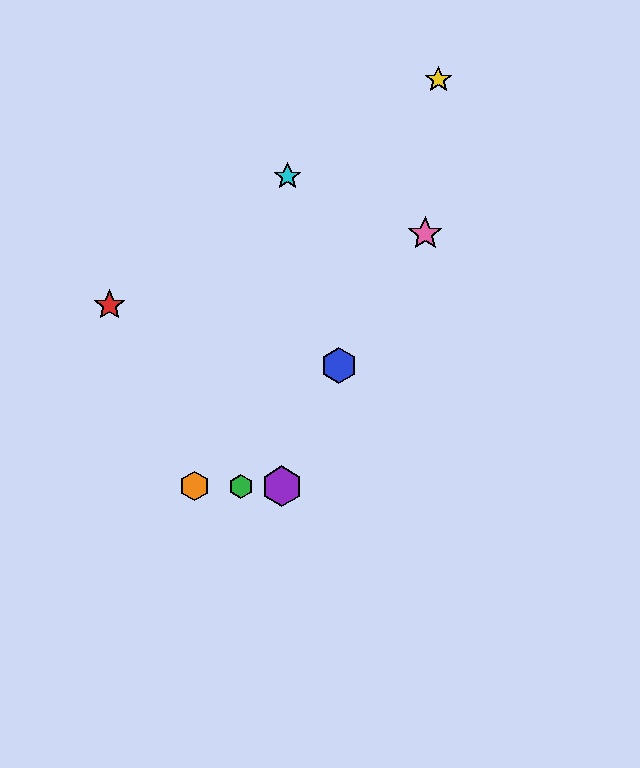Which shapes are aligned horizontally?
The green hexagon, the purple hexagon, the orange hexagon are aligned horizontally.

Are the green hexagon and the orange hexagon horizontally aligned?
Yes, both are at y≈486.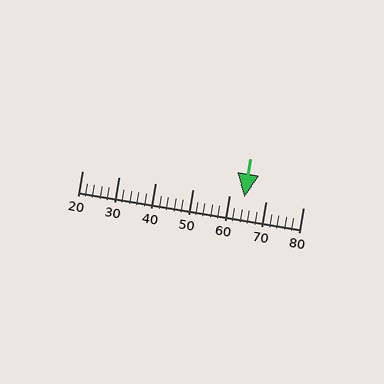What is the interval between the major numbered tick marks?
The major tick marks are spaced 10 units apart.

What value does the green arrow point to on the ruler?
The green arrow points to approximately 64.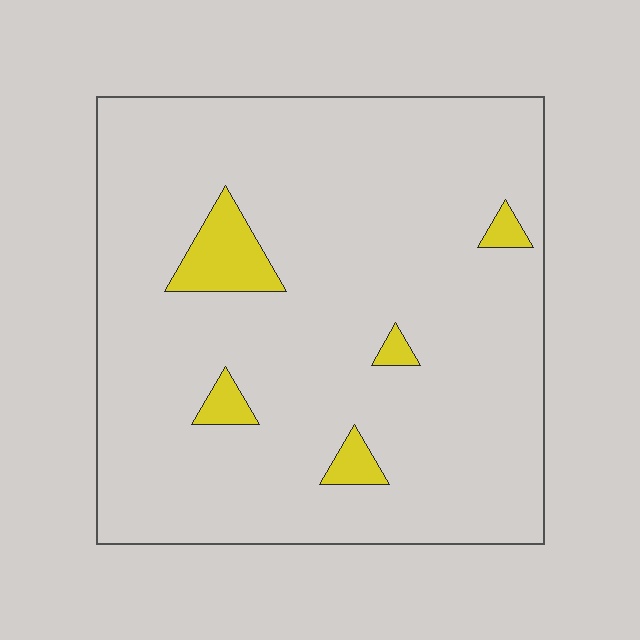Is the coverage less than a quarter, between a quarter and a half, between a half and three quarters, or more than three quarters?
Less than a quarter.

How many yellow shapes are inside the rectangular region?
5.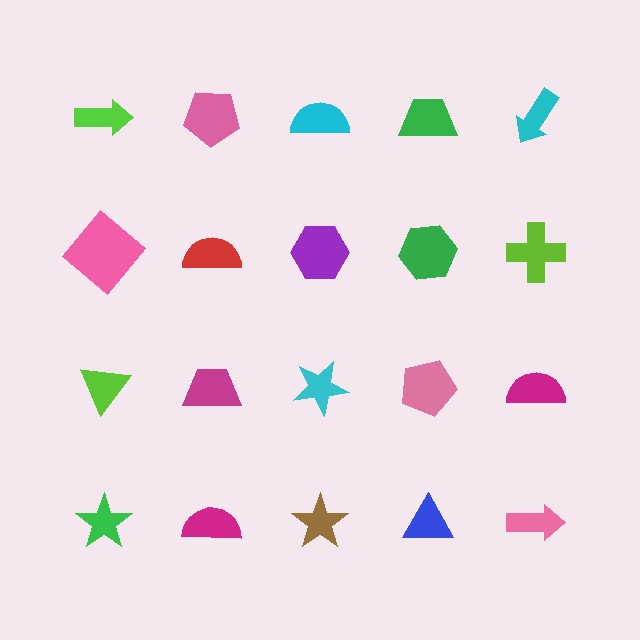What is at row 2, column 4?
A green hexagon.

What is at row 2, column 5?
A lime cross.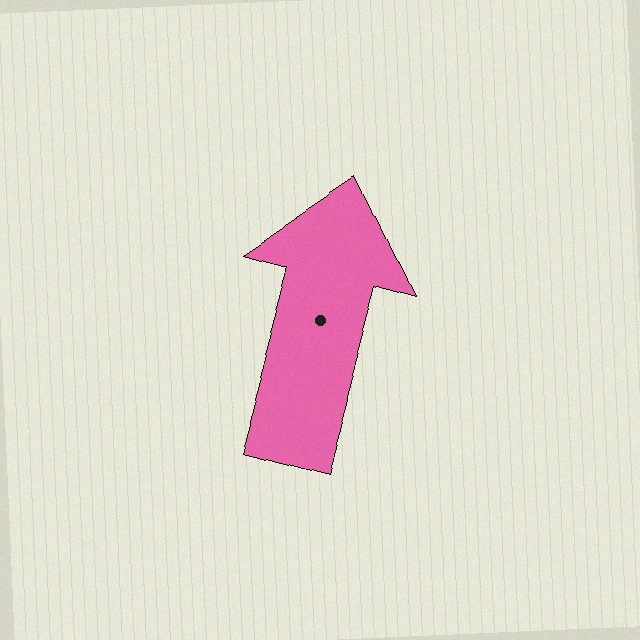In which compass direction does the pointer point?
North.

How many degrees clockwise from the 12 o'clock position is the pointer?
Approximately 15 degrees.